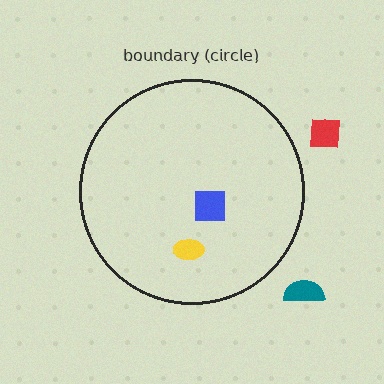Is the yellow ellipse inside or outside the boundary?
Inside.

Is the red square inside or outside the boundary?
Outside.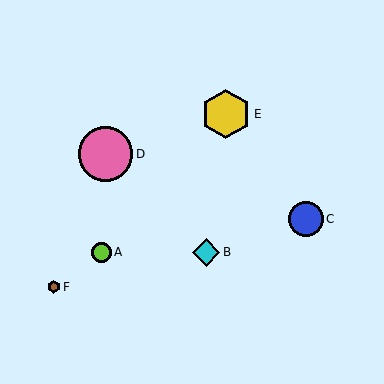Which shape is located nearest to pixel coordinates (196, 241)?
The cyan diamond (labeled B) at (206, 252) is nearest to that location.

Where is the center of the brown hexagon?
The center of the brown hexagon is at (54, 287).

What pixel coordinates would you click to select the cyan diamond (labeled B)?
Click at (206, 252) to select the cyan diamond B.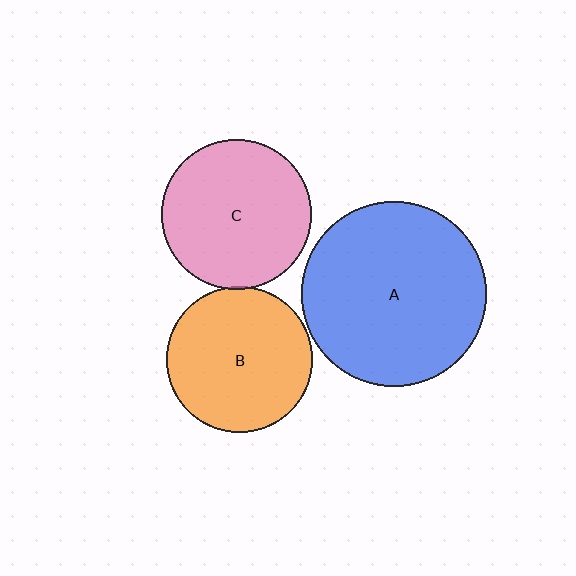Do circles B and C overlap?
Yes.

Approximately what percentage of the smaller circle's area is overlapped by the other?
Approximately 5%.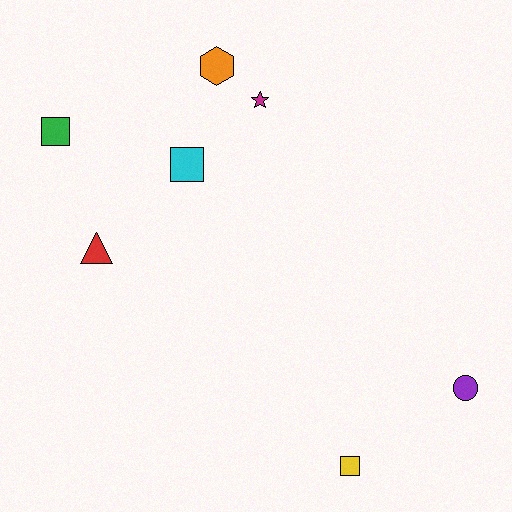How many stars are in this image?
There is 1 star.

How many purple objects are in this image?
There is 1 purple object.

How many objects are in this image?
There are 7 objects.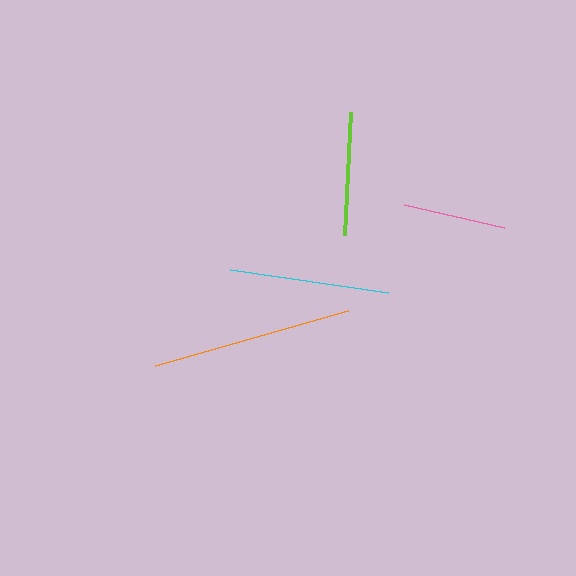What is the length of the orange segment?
The orange segment is approximately 201 pixels long.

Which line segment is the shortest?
The pink line is the shortest at approximately 102 pixels.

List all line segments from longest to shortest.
From longest to shortest: orange, cyan, lime, pink.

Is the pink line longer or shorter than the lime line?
The lime line is longer than the pink line.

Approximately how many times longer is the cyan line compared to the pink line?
The cyan line is approximately 1.6 times the length of the pink line.